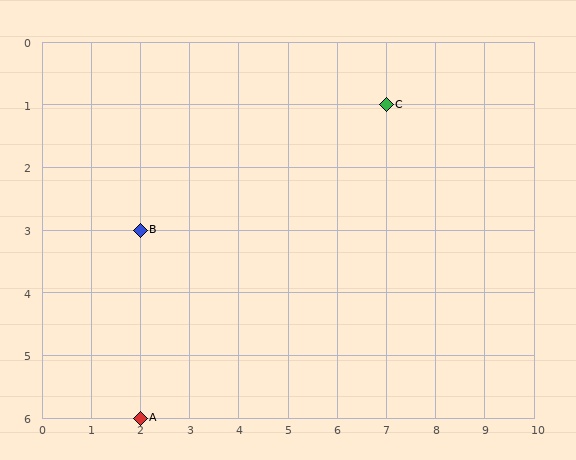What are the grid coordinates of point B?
Point B is at grid coordinates (2, 3).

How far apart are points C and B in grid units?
Points C and B are 5 columns and 2 rows apart (about 5.4 grid units diagonally).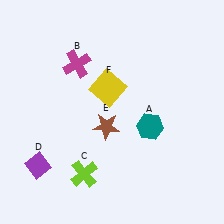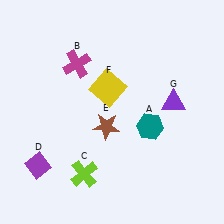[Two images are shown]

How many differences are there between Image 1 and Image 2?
There is 1 difference between the two images.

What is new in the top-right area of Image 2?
A purple triangle (G) was added in the top-right area of Image 2.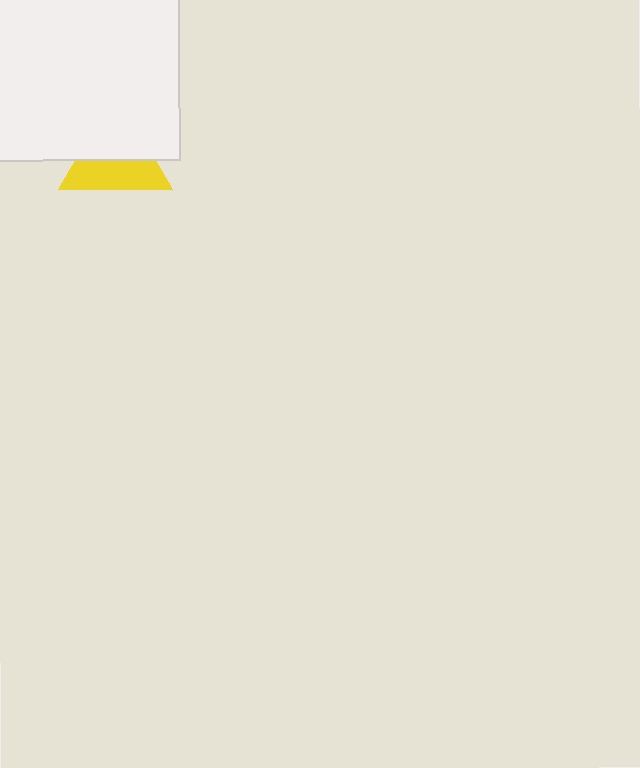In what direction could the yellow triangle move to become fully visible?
The yellow triangle could move down. That would shift it out from behind the white square entirely.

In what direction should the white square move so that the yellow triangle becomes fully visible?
The white square should move up. That is the shortest direction to clear the overlap and leave the yellow triangle fully visible.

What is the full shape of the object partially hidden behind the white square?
The partially hidden object is a yellow triangle.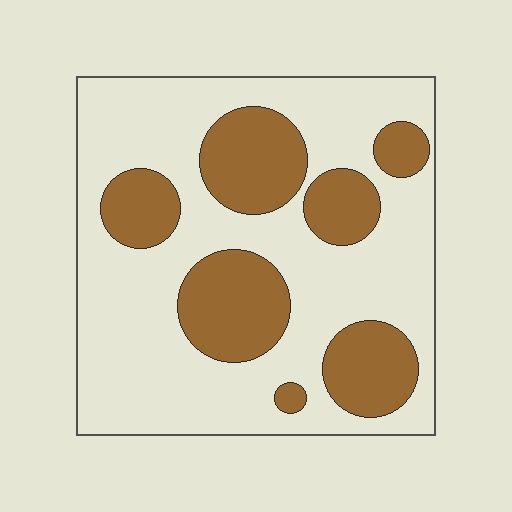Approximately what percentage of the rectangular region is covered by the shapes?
Approximately 30%.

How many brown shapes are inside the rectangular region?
7.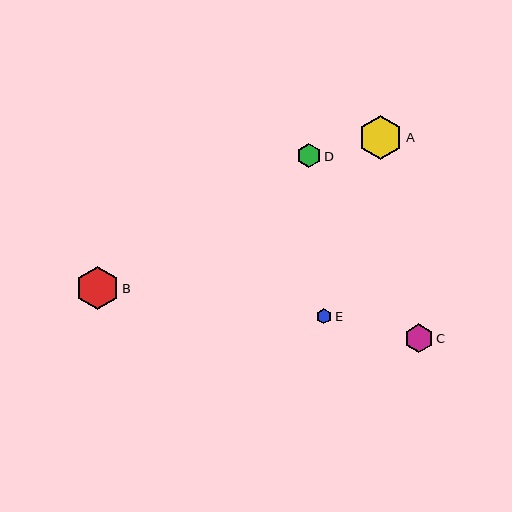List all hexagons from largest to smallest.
From largest to smallest: A, B, C, D, E.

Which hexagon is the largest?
Hexagon A is the largest with a size of approximately 44 pixels.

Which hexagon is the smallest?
Hexagon E is the smallest with a size of approximately 15 pixels.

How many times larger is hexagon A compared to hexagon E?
Hexagon A is approximately 2.9 times the size of hexagon E.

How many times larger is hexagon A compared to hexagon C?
Hexagon A is approximately 1.6 times the size of hexagon C.